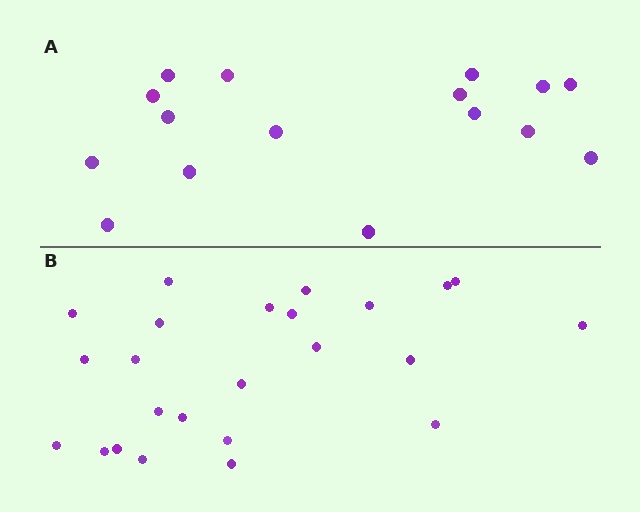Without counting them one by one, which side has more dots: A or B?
Region B (the bottom region) has more dots.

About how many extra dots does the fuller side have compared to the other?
Region B has roughly 8 or so more dots than region A.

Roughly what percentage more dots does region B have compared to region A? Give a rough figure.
About 50% more.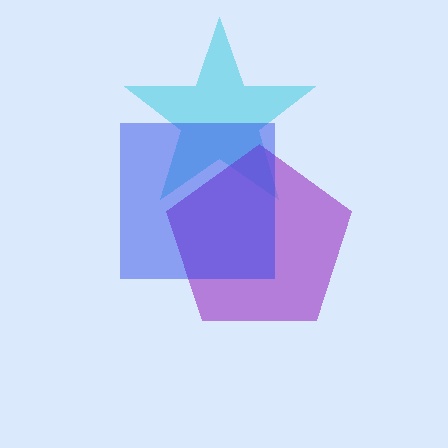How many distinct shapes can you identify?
There are 3 distinct shapes: a cyan star, a purple pentagon, a blue square.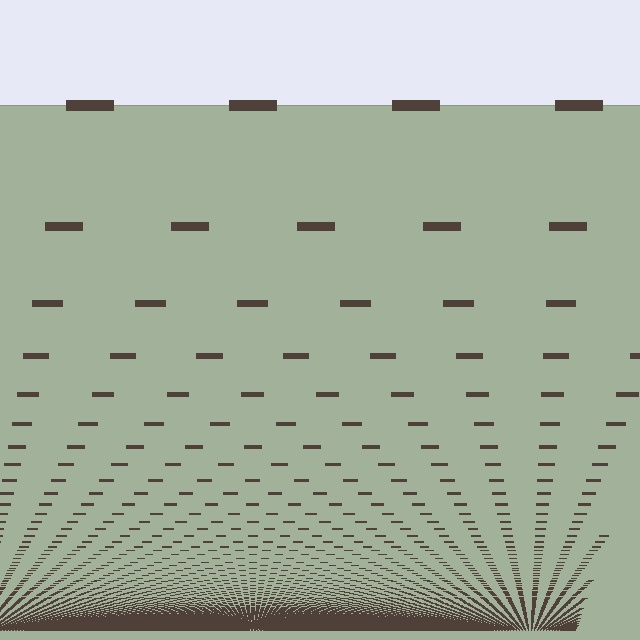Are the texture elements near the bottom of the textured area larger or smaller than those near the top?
Smaller. The gradient is inverted — elements near the bottom are smaller and denser.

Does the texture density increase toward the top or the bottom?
Density increases toward the bottom.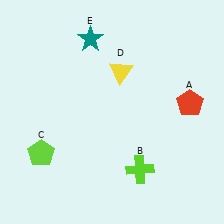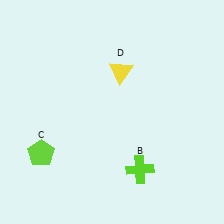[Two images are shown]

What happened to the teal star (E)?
The teal star (E) was removed in Image 2. It was in the top-left area of Image 1.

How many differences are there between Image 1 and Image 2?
There are 2 differences between the two images.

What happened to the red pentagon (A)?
The red pentagon (A) was removed in Image 2. It was in the top-right area of Image 1.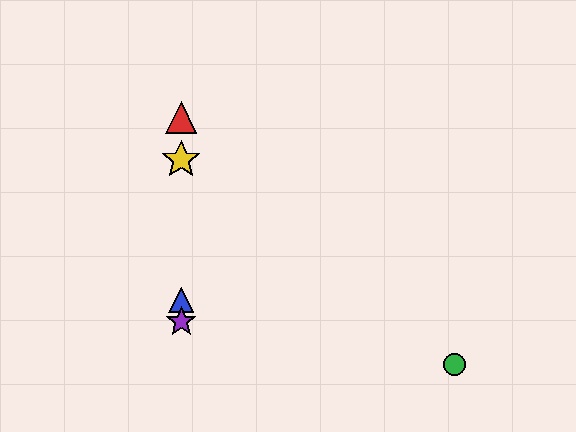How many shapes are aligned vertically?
4 shapes (the red triangle, the blue triangle, the yellow star, the purple star) are aligned vertically.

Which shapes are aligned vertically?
The red triangle, the blue triangle, the yellow star, the purple star are aligned vertically.